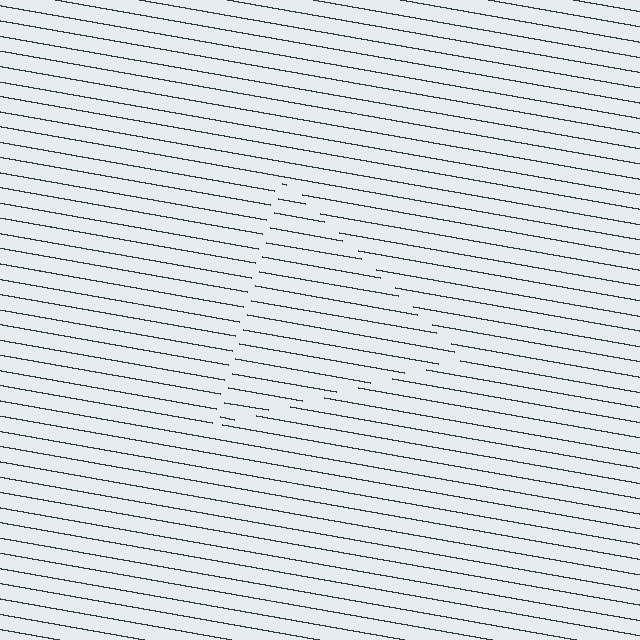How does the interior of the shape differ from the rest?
The interior of the shape contains the same grating, shifted by half a period — the contour is defined by the phase discontinuity where line-ends from the inner and outer gratings abut.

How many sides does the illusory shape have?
3 sides — the line-ends trace a triangle.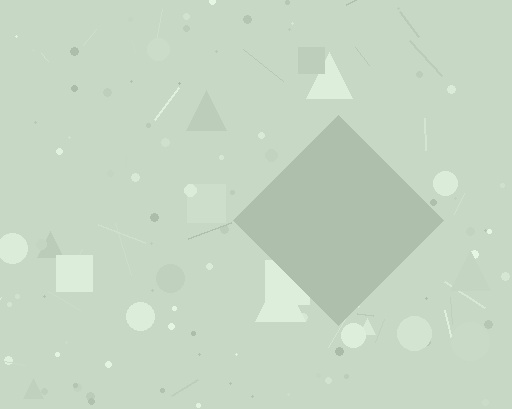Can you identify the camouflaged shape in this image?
The camouflaged shape is a diamond.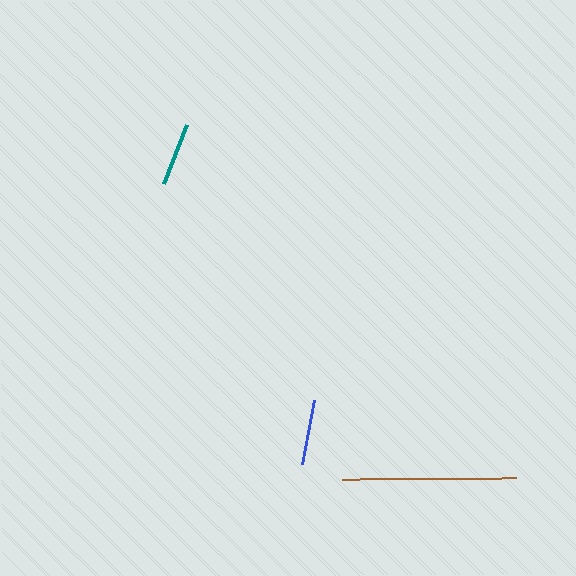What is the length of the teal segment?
The teal segment is approximately 63 pixels long.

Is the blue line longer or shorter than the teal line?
The blue line is longer than the teal line.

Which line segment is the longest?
The brown line is the longest at approximately 173 pixels.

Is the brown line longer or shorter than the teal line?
The brown line is longer than the teal line.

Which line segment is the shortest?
The teal line is the shortest at approximately 63 pixels.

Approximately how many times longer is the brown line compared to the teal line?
The brown line is approximately 2.8 times the length of the teal line.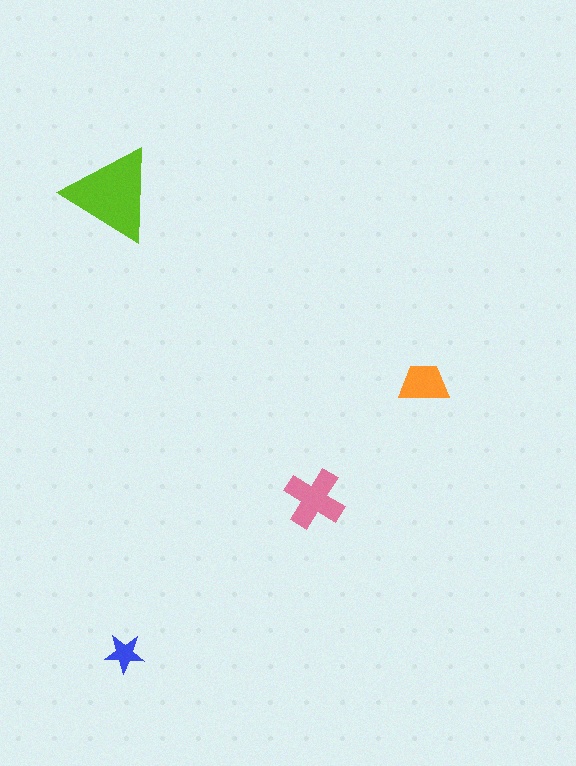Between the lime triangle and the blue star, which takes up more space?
The lime triangle.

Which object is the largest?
The lime triangle.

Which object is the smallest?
The blue star.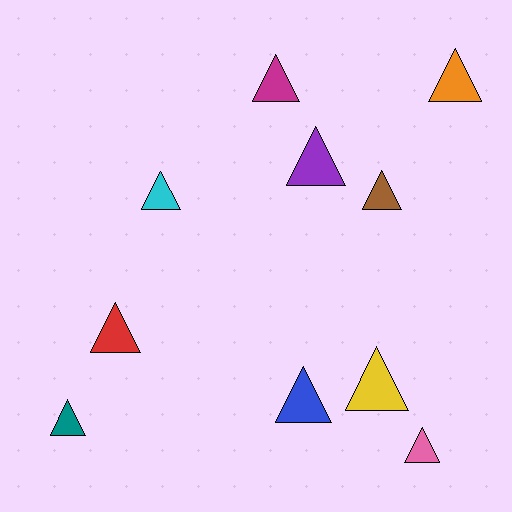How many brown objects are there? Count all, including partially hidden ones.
There is 1 brown object.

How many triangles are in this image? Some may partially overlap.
There are 10 triangles.